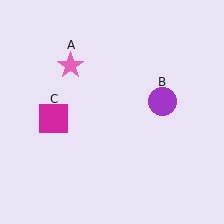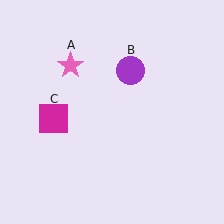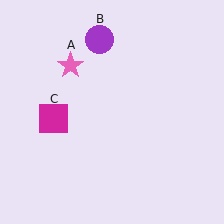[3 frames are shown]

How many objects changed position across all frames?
1 object changed position: purple circle (object B).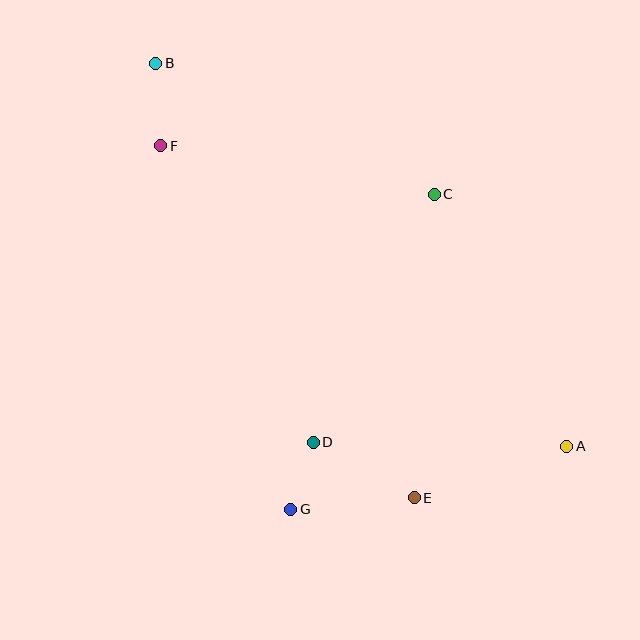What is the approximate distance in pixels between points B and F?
The distance between B and F is approximately 83 pixels.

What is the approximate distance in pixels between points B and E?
The distance between B and E is approximately 506 pixels.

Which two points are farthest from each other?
Points A and B are farthest from each other.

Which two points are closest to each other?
Points D and G are closest to each other.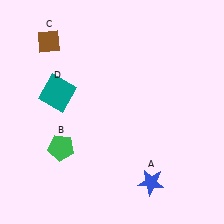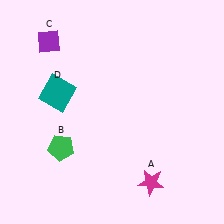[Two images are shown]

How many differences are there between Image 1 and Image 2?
There are 2 differences between the two images.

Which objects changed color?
A changed from blue to magenta. C changed from brown to purple.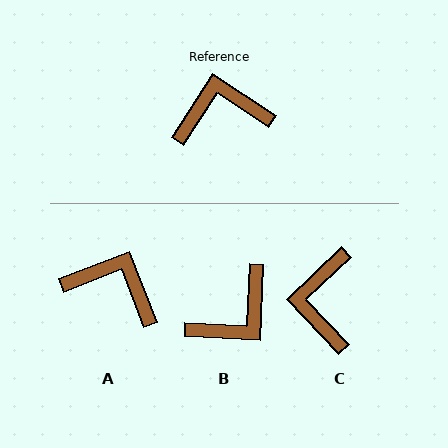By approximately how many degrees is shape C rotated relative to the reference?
Approximately 77 degrees counter-clockwise.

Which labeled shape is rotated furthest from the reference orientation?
B, about 149 degrees away.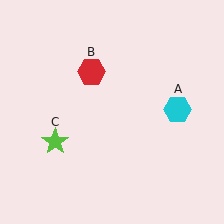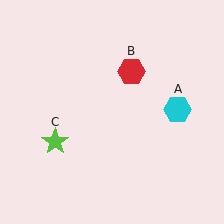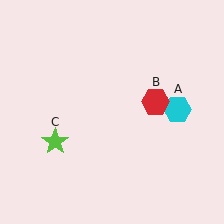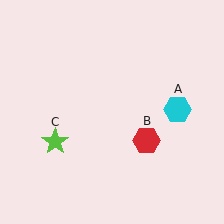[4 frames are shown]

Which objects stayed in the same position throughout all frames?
Cyan hexagon (object A) and lime star (object C) remained stationary.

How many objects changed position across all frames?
1 object changed position: red hexagon (object B).